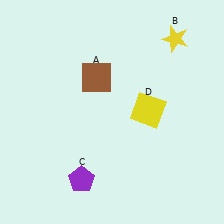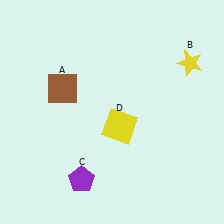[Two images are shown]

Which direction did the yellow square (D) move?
The yellow square (D) moved left.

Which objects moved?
The objects that moved are: the brown square (A), the yellow star (B), the yellow square (D).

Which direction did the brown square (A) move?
The brown square (A) moved left.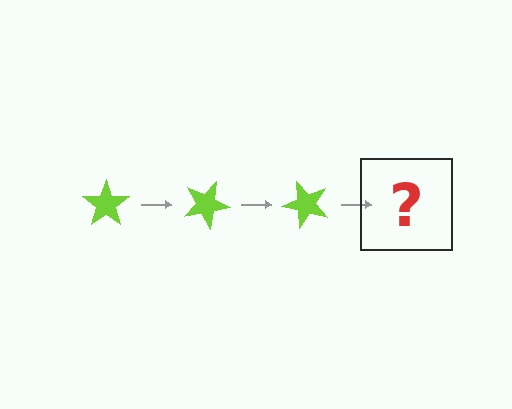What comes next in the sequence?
The next element should be a lime star rotated 75 degrees.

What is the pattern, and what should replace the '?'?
The pattern is that the star rotates 25 degrees each step. The '?' should be a lime star rotated 75 degrees.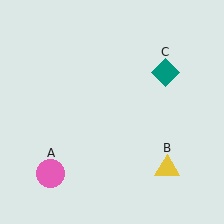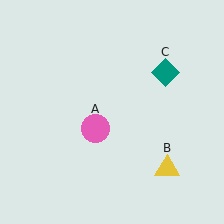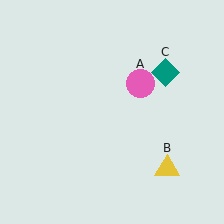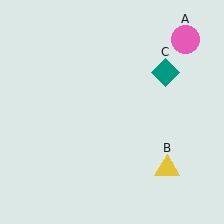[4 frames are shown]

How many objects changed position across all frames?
1 object changed position: pink circle (object A).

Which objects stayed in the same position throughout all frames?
Yellow triangle (object B) and teal diamond (object C) remained stationary.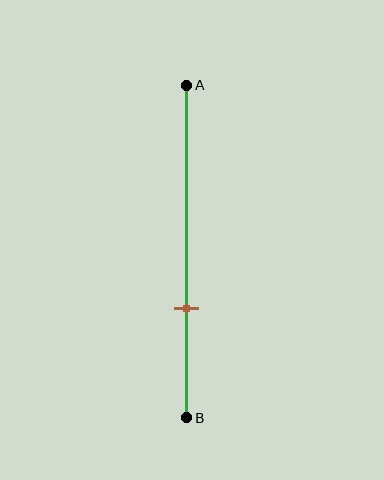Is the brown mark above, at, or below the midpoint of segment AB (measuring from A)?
The brown mark is below the midpoint of segment AB.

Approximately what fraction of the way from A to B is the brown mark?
The brown mark is approximately 65% of the way from A to B.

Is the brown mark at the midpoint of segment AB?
No, the mark is at about 65% from A, not at the 50% midpoint.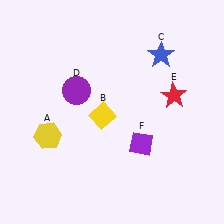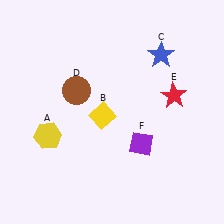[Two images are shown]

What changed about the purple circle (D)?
In Image 1, D is purple. In Image 2, it changed to brown.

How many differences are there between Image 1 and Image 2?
There is 1 difference between the two images.